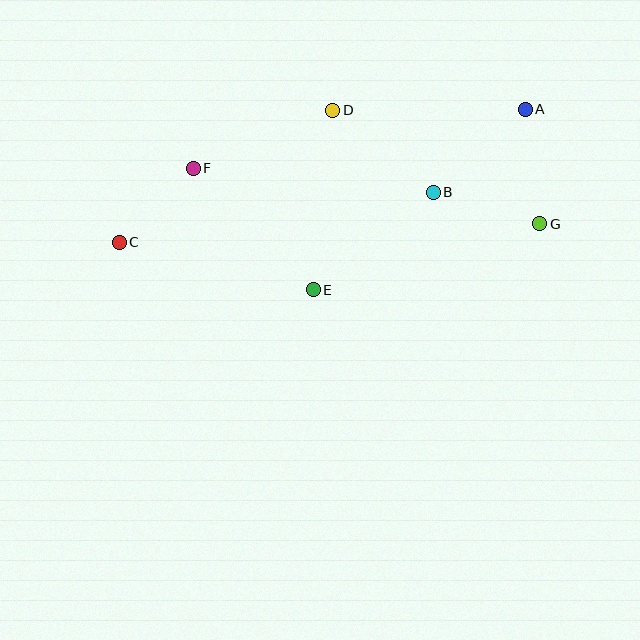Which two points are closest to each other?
Points C and F are closest to each other.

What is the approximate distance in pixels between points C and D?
The distance between C and D is approximately 251 pixels.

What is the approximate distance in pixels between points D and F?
The distance between D and F is approximately 151 pixels.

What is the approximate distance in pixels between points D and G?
The distance between D and G is approximately 236 pixels.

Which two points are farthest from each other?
Points A and C are farthest from each other.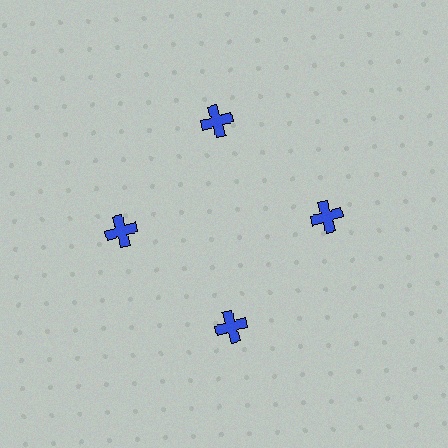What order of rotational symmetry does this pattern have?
This pattern has 4-fold rotational symmetry.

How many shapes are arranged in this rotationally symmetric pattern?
There are 4 shapes, arranged in 4 groups of 1.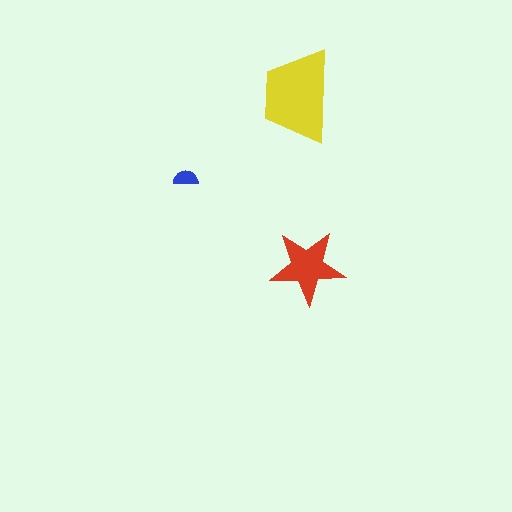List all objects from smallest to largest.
The blue semicircle, the red star, the yellow trapezoid.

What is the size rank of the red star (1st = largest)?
2nd.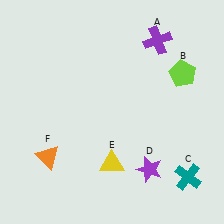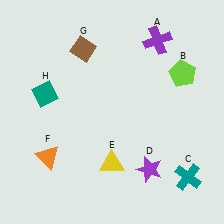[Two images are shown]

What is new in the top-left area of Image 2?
A teal diamond (H) was added in the top-left area of Image 2.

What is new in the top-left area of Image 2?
A brown diamond (G) was added in the top-left area of Image 2.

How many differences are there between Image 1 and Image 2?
There are 2 differences between the two images.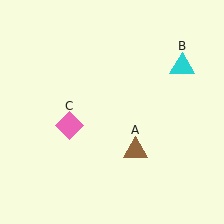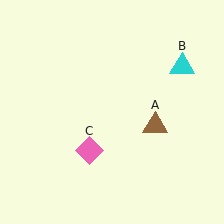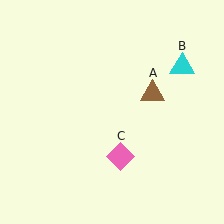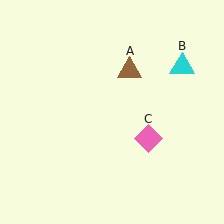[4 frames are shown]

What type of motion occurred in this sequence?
The brown triangle (object A), pink diamond (object C) rotated counterclockwise around the center of the scene.